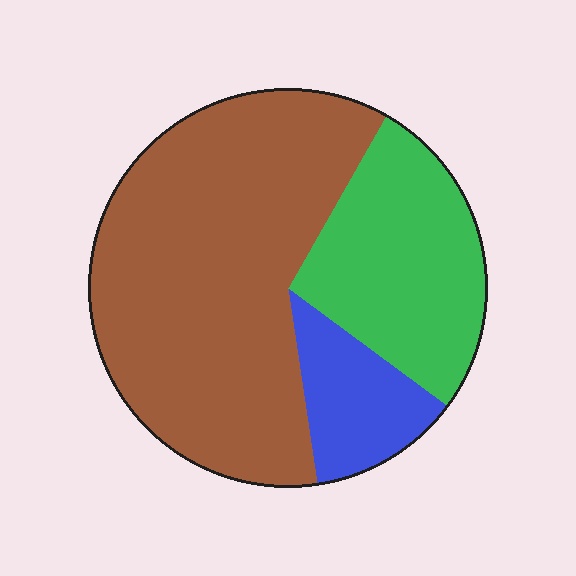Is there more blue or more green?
Green.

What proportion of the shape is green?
Green covers 27% of the shape.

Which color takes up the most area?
Brown, at roughly 60%.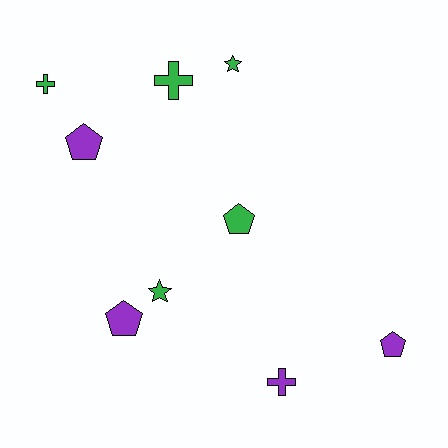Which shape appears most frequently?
Pentagon, with 4 objects.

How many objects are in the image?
There are 9 objects.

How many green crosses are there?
There are 2 green crosses.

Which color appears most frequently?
Green, with 5 objects.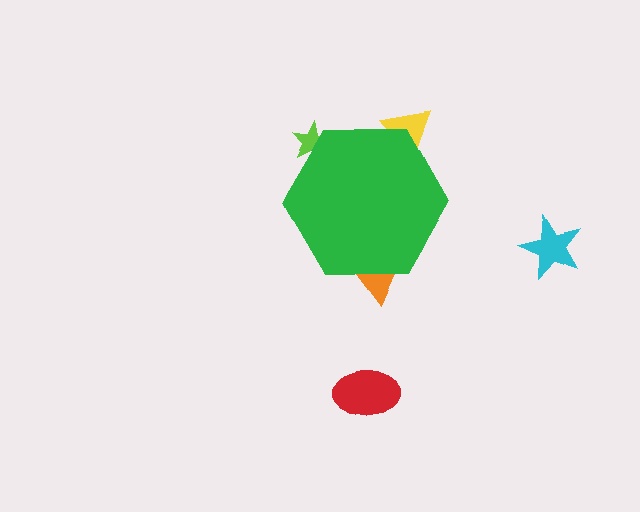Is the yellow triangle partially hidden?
Yes, the yellow triangle is partially hidden behind the green hexagon.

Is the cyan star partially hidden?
No, the cyan star is fully visible.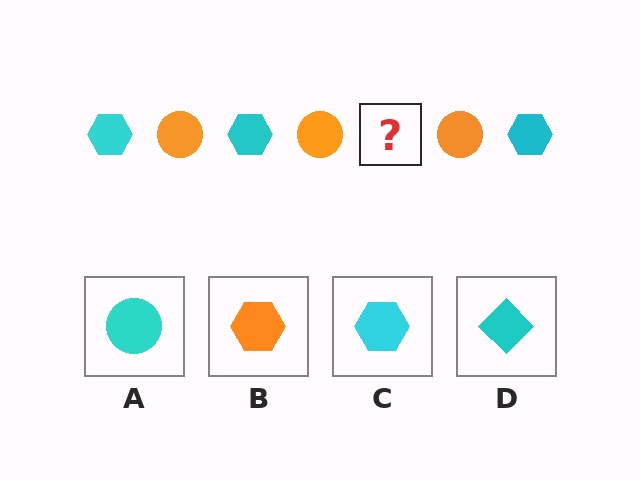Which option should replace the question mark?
Option C.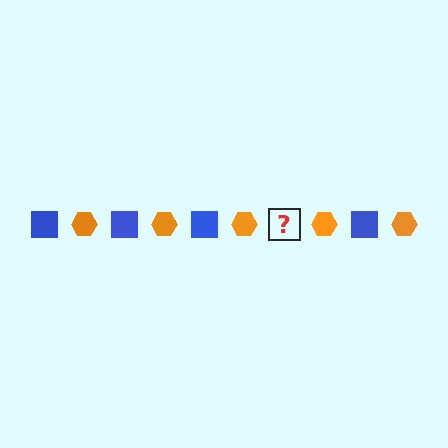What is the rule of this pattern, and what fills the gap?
The rule is that the pattern alternates between blue square and orange hexagon. The gap should be filled with a blue square.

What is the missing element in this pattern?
The missing element is a blue square.